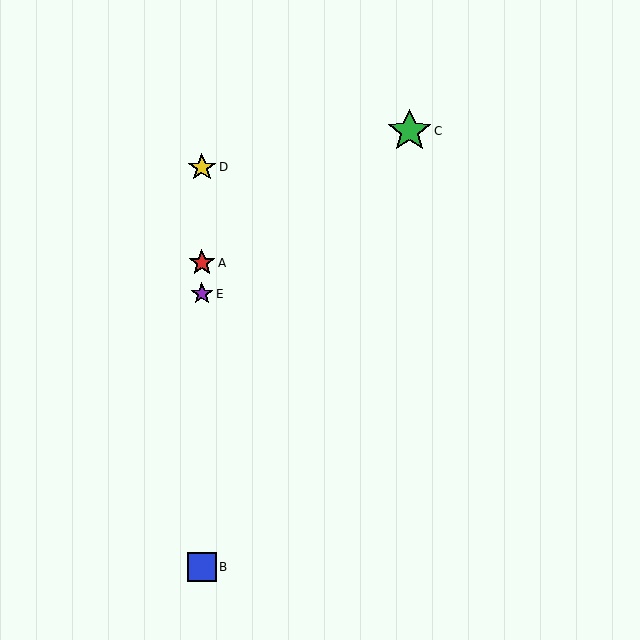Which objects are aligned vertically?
Objects A, B, D, E are aligned vertically.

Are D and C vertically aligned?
No, D is at x≈202 and C is at x≈409.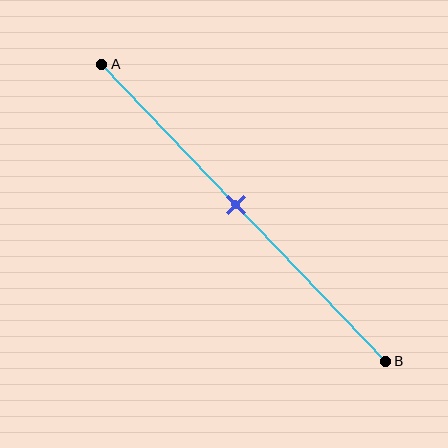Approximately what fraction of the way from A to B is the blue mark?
The blue mark is approximately 45% of the way from A to B.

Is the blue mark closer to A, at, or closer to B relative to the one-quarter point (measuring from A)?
The blue mark is closer to point B than the one-quarter point of segment AB.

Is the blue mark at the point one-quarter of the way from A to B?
No, the mark is at about 45% from A, not at the 25% one-quarter point.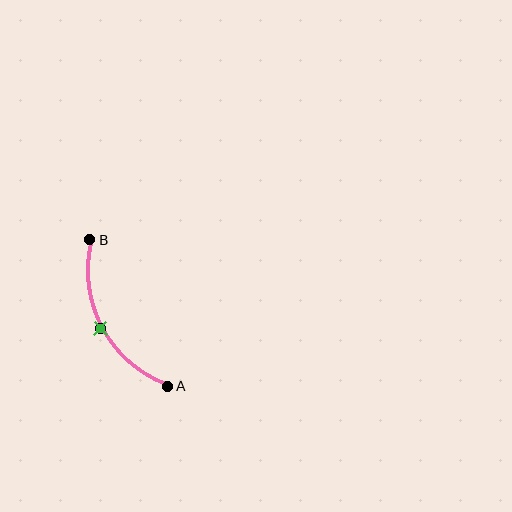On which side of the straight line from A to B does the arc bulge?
The arc bulges to the left of the straight line connecting A and B.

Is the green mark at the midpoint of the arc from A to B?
Yes. The green mark lies on the arc at equal arc-length from both A and B — it is the arc midpoint.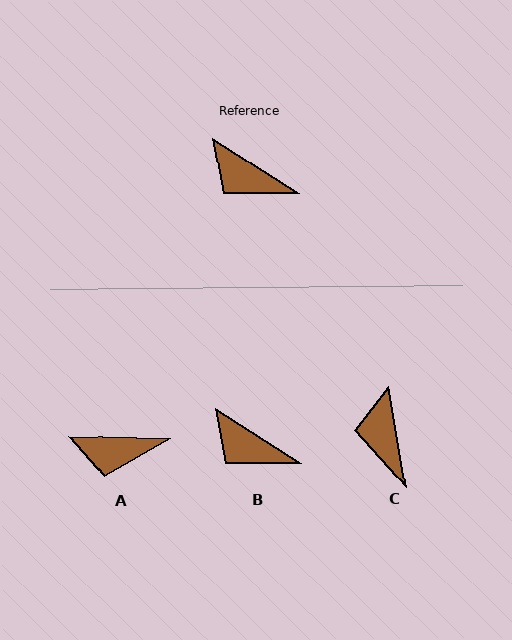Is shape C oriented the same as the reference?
No, it is off by about 48 degrees.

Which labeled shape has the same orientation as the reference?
B.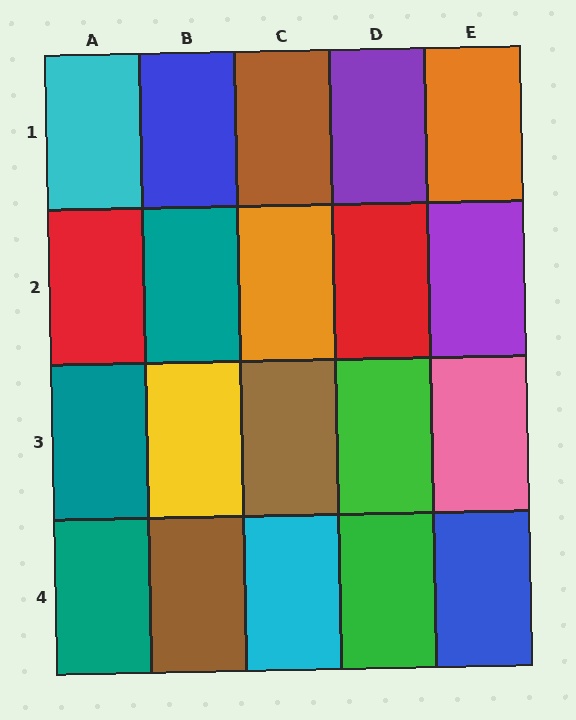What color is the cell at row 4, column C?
Cyan.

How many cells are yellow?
1 cell is yellow.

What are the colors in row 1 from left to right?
Cyan, blue, brown, purple, orange.